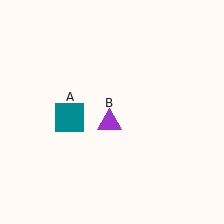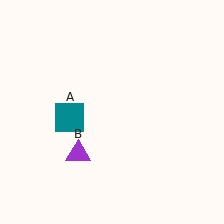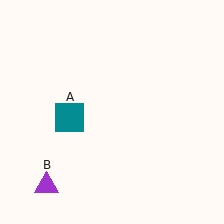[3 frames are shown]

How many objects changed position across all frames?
1 object changed position: purple triangle (object B).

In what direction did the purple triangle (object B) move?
The purple triangle (object B) moved down and to the left.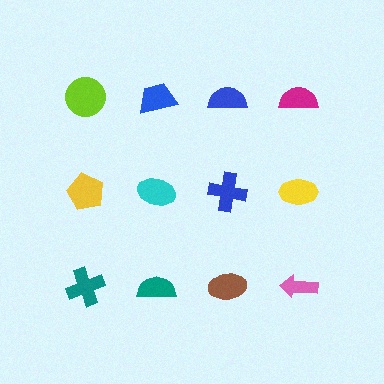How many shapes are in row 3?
4 shapes.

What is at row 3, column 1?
A teal cross.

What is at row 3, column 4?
A pink arrow.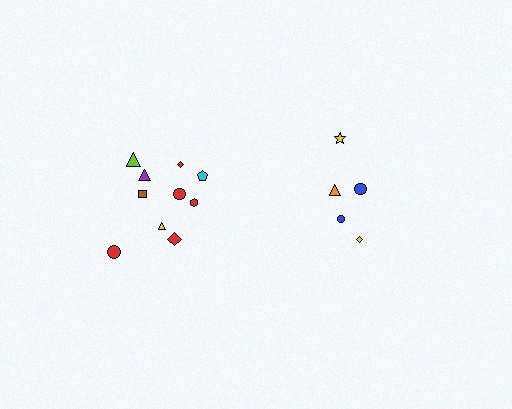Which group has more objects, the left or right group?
The left group.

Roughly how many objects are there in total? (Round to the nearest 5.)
Roughly 15 objects in total.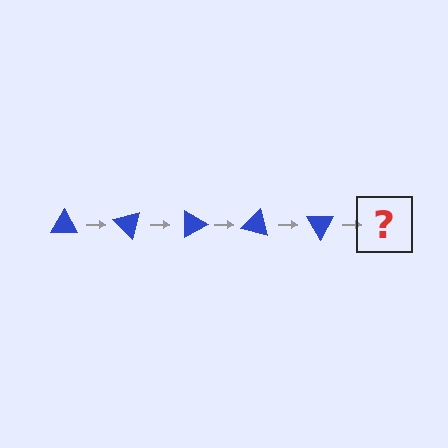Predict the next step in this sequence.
The next step is a blue triangle rotated 225 degrees.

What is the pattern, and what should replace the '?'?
The pattern is that the triangle rotates 45 degrees each step. The '?' should be a blue triangle rotated 225 degrees.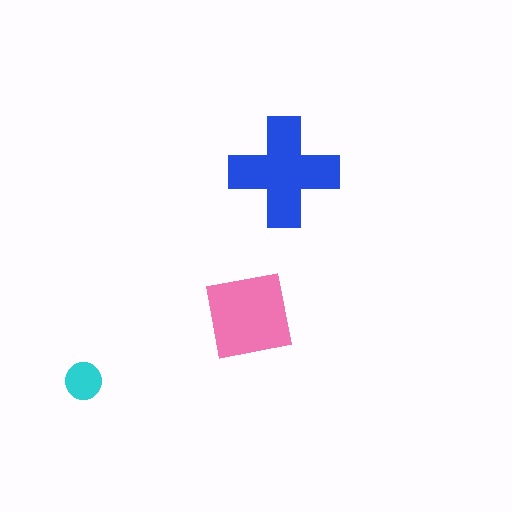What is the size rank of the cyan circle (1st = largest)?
3rd.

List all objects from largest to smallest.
The blue cross, the pink square, the cyan circle.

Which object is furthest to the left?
The cyan circle is leftmost.